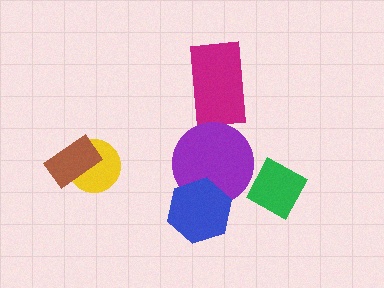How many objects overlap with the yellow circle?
1 object overlaps with the yellow circle.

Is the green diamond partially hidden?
No, no other shape covers it.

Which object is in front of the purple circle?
The blue hexagon is in front of the purple circle.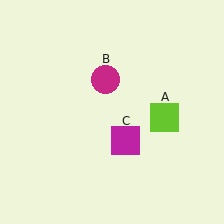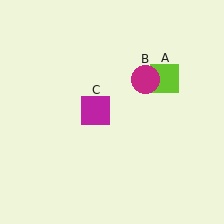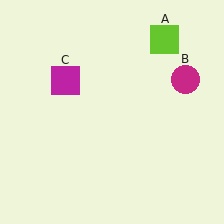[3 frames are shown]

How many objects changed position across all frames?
3 objects changed position: lime square (object A), magenta circle (object B), magenta square (object C).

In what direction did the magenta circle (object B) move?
The magenta circle (object B) moved right.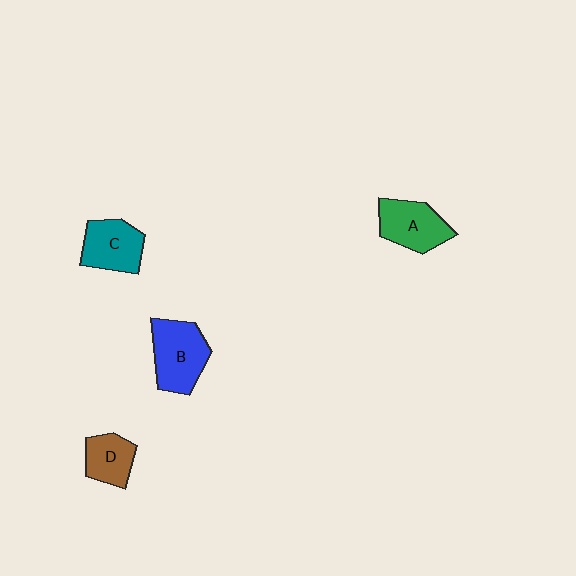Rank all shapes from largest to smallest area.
From largest to smallest: B (blue), A (green), C (teal), D (brown).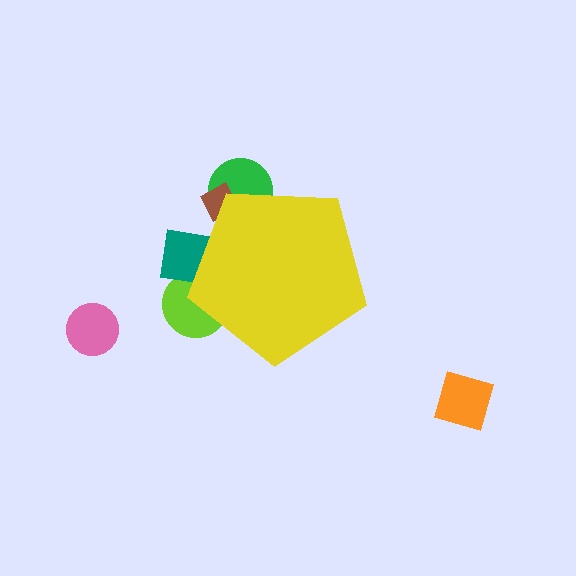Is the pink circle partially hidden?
No, the pink circle is fully visible.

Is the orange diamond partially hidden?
No, the orange diamond is fully visible.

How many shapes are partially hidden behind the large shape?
4 shapes are partially hidden.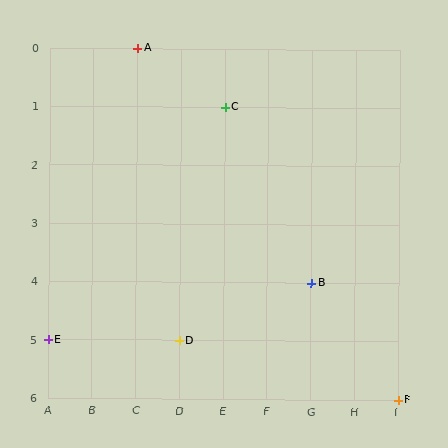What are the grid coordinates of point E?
Point E is at grid coordinates (A, 5).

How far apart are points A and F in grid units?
Points A and F are 6 columns and 6 rows apart (about 8.5 grid units diagonally).